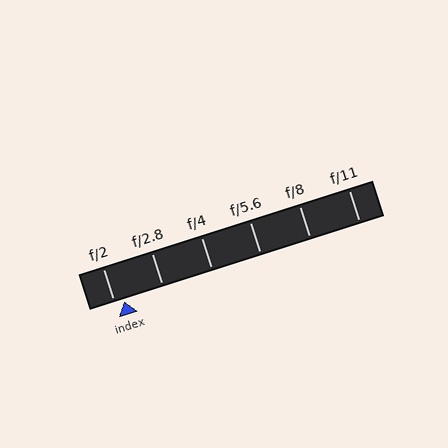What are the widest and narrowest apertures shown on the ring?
The widest aperture shown is f/2 and the narrowest is f/11.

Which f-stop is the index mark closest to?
The index mark is closest to f/2.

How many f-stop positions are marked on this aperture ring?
There are 6 f-stop positions marked.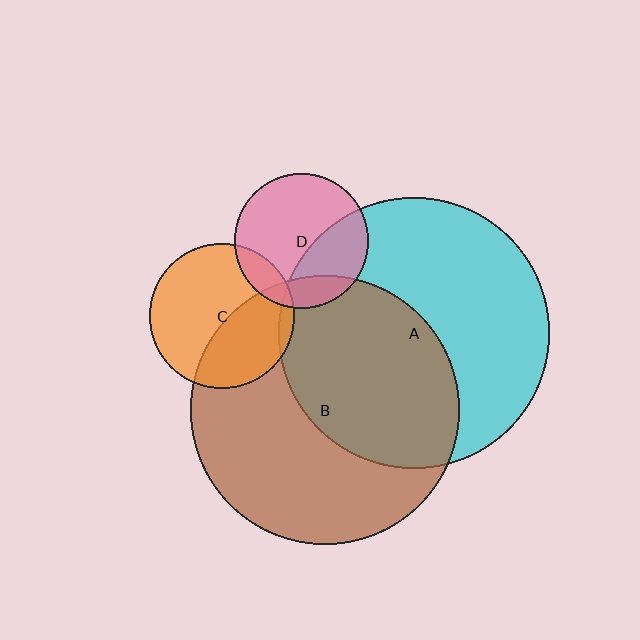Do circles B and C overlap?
Yes.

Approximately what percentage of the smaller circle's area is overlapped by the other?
Approximately 40%.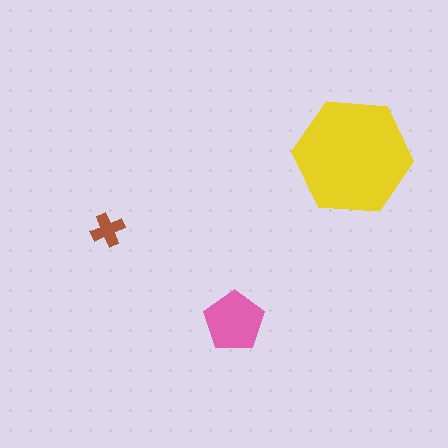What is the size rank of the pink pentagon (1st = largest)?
2nd.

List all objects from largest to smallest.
The yellow hexagon, the pink pentagon, the brown cross.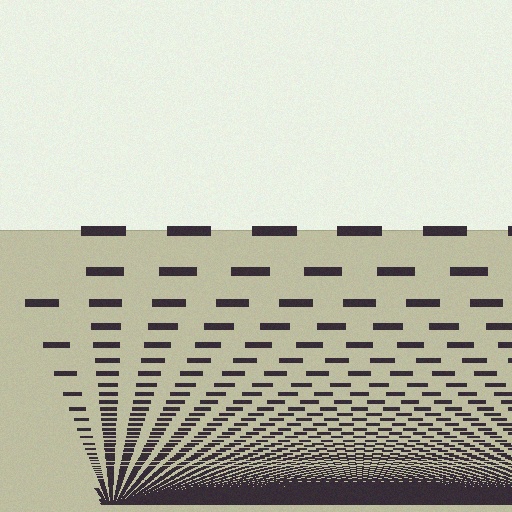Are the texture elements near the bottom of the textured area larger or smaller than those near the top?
Smaller. The gradient is inverted — elements near the bottom are smaller and denser.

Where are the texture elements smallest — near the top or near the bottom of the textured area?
Near the bottom.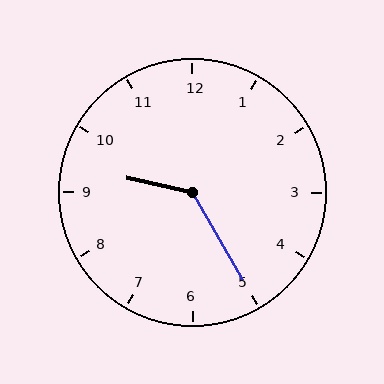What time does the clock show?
9:25.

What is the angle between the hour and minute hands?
Approximately 132 degrees.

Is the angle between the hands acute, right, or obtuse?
It is obtuse.